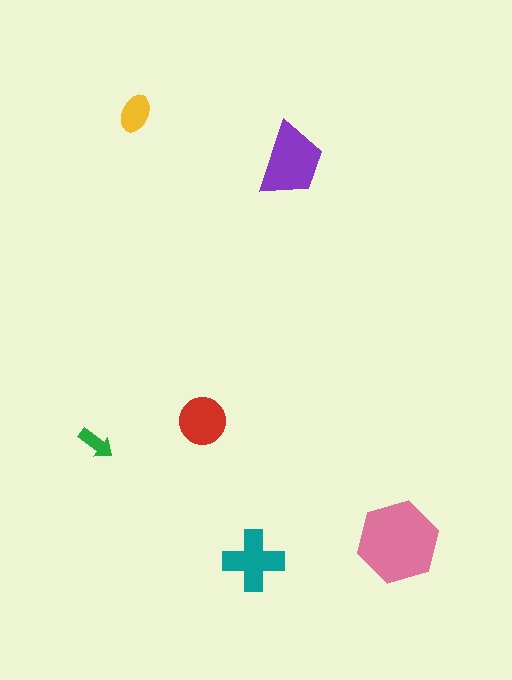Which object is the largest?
The pink hexagon.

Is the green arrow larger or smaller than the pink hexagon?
Smaller.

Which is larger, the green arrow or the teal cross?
The teal cross.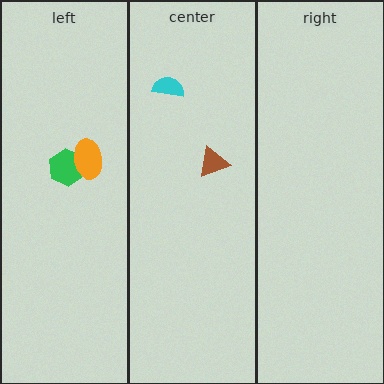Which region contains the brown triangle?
The center region.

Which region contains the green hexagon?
The left region.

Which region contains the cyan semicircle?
The center region.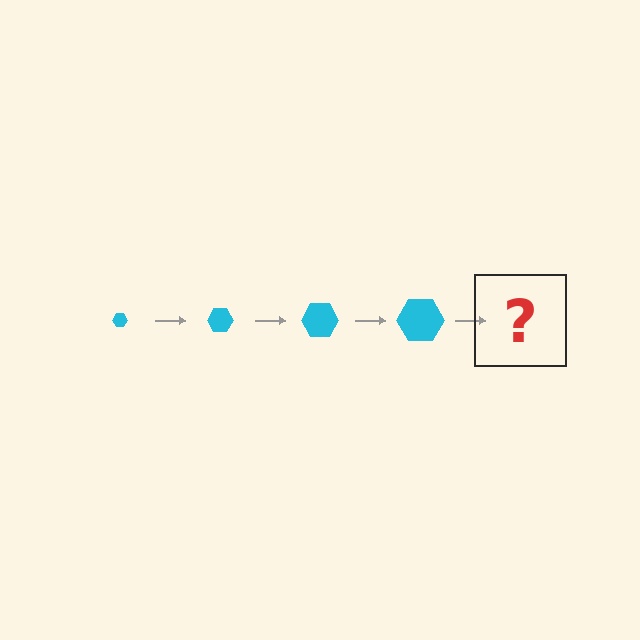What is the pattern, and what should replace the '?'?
The pattern is that the hexagon gets progressively larger each step. The '?' should be a cyan hexagon, larger than the previous one.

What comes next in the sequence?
The next element should be a cyan hexagon, larger than the previous one.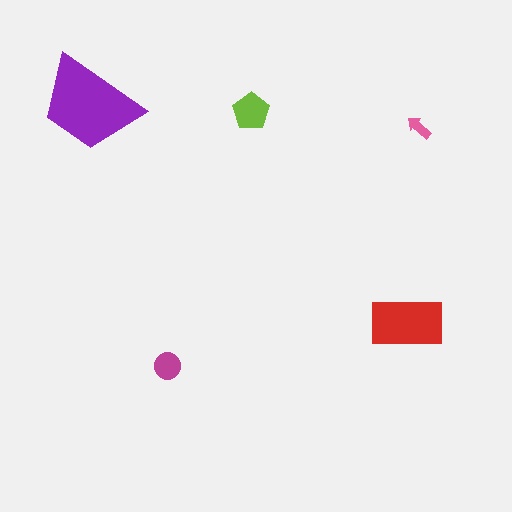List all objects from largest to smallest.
The purple trapezoid, the red rectangle, the lime pentagon, the magenta circle, the pink arrow.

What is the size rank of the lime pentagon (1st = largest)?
3rd.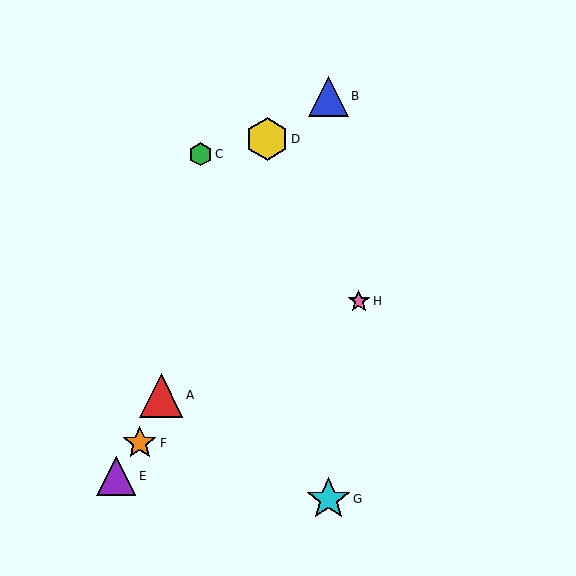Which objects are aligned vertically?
Objects B, G are aligned vertically.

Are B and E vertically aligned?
No, B is at x≈328 and E is at x≈116.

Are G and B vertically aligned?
Yes, both are at x≈328.